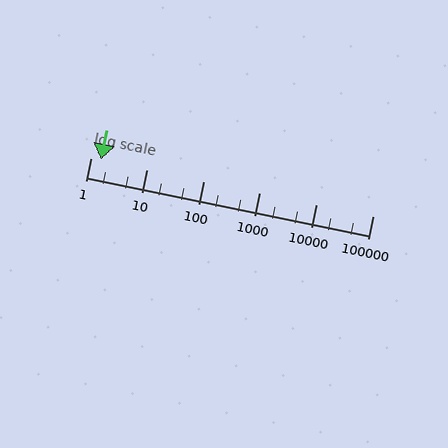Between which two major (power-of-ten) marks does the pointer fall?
The pointer is between 1 and 10.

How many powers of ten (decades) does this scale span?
The scale spans 5 decades, from 1 to 100000.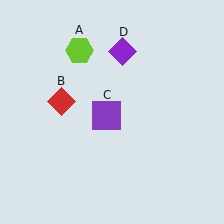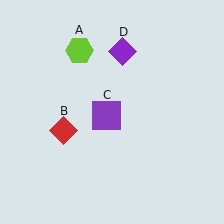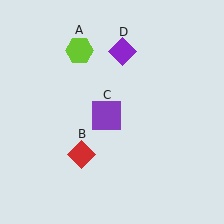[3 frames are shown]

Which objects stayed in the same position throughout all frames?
Lime hexagon (object A) and purple square (object C) and purple diamond (object D) remained stationary.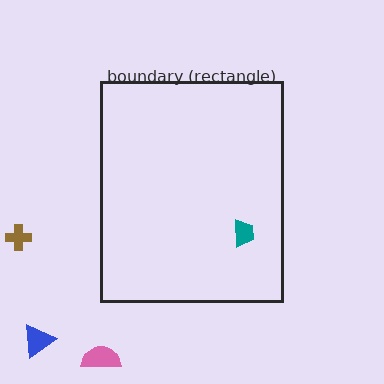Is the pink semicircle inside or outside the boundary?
Outside.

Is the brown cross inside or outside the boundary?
Outside.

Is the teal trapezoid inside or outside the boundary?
Inside.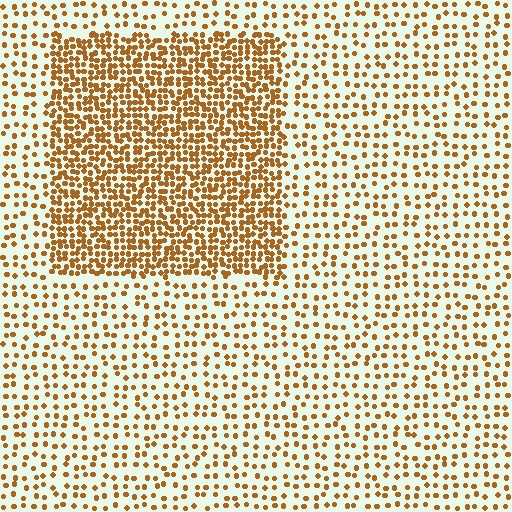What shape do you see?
I see a rectangle.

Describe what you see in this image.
The image contains small brown elements arranged at two different densities. A rectangle-shaped region is visible where the elements are more densely packed than the surrounding area.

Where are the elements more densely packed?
The elements are more densely packed inside the rectangle boundary.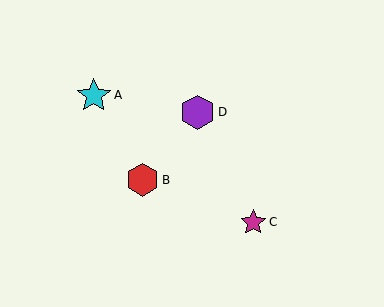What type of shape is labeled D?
Shape D is a purple hexagon.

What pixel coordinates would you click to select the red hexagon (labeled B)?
Click at (142, 180) to select the red hexagon B.